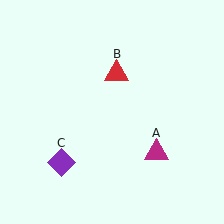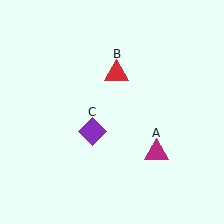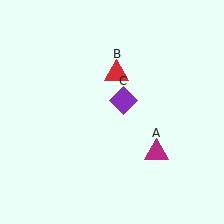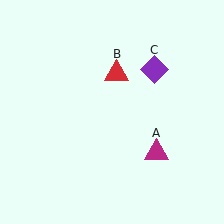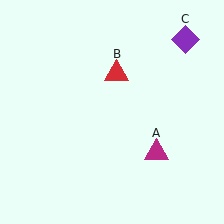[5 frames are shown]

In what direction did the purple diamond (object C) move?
The purple diamond (object C) moved up and to the right.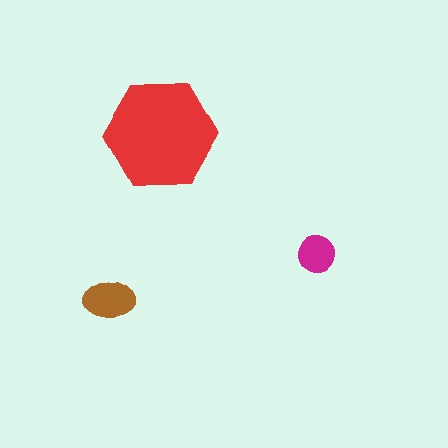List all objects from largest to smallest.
The red hexagon, the brown ellipse, the magenta circle.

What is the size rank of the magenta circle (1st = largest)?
3rd.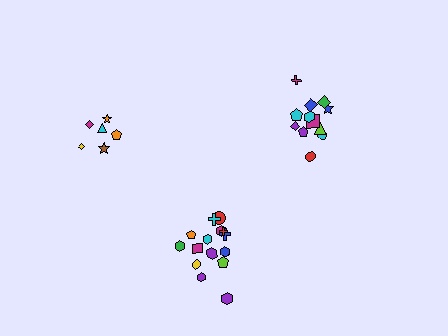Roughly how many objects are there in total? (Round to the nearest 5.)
Roughly 35 objects in total.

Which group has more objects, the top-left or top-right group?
The top-right group.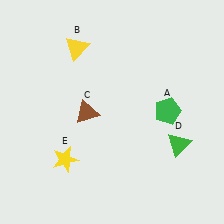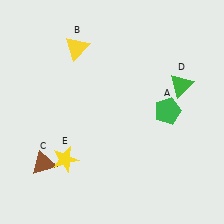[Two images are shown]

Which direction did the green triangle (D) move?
The green triangle (D) moved up.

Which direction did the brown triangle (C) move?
The brown triangle (C) moved down.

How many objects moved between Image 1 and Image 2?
2 objects moved between the two images.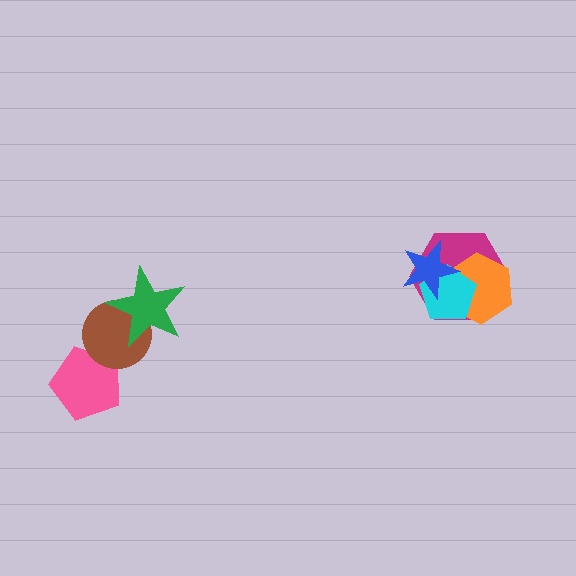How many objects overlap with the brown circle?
2 objects overlap with the brown circle.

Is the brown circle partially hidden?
Yes, it is partially covered by another shape.